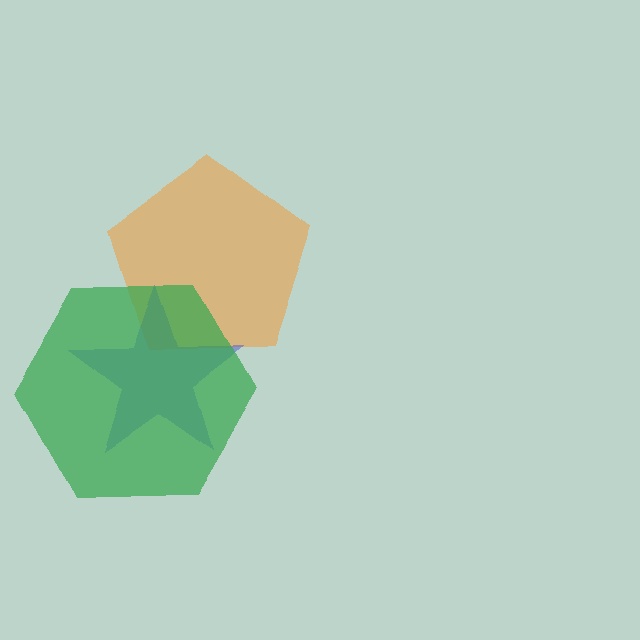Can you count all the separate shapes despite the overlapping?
Yes, there are 3 separate shapes.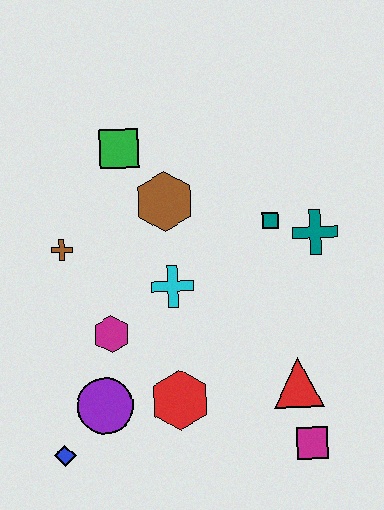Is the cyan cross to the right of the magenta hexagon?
Yes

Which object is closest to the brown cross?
The magenta hexagon is closest to the brown cross.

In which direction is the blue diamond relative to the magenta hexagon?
The blue diamond is below the magenta hexagon.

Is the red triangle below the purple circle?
No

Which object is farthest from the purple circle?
The teal cross is farthest from the purple circle.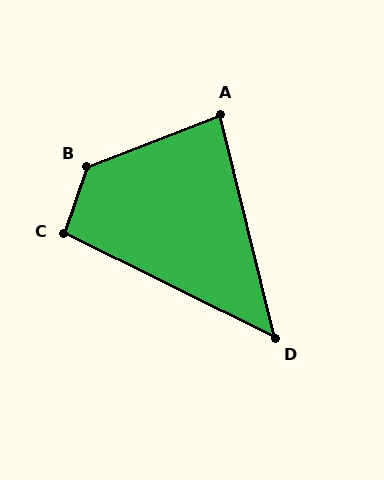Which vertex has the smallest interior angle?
D, at approximately 50 degrees.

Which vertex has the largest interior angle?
B, at approximately 130 degrees.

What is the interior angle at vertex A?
Approximately 83 degrees (acute).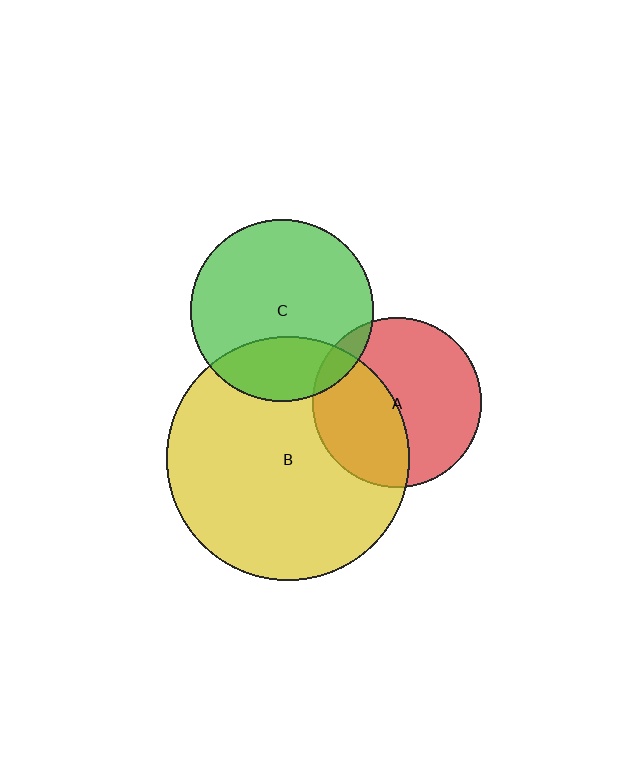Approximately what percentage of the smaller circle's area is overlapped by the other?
Approximately 25%.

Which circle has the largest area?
Circle B (yellow).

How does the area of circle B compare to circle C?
Approximately 1.8 times.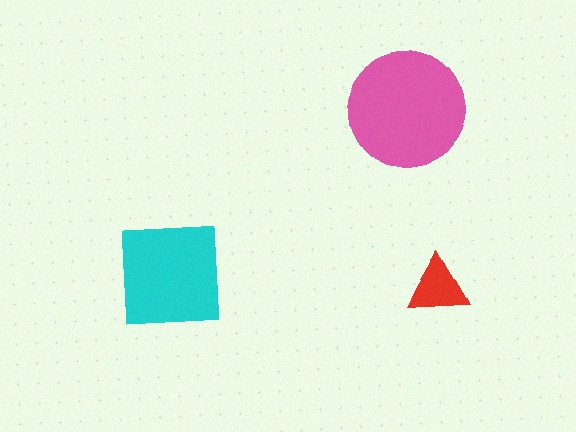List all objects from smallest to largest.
The red triangle, the cyan square, the pink circle.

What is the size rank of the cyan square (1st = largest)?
2nd.